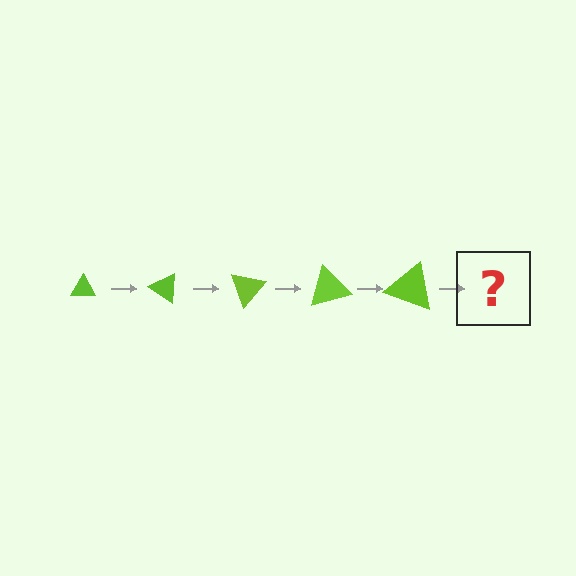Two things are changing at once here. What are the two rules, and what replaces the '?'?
The two rules are that the triangle grows larger each step and it rotates 35 degrees each step. The '?' should be a triangle, larger than the previous one and rotated 175 degrees from the start.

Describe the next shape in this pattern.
It should be a triangle, larger than the previous one and rotated 175 degrees from the start.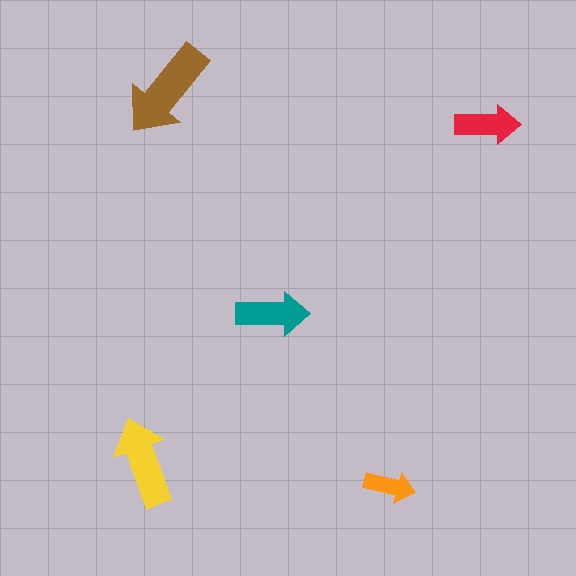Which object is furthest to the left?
The yellow arrow is leftmost.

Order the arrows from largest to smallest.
the brown one, the yellow one, the teal one, the red one, the orange one.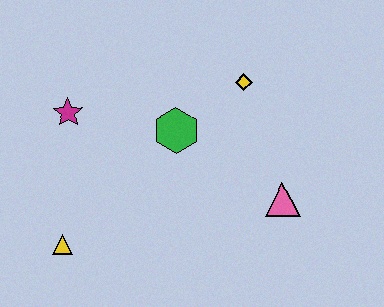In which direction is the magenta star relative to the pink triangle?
The magenta star is to the left of the pink triangle.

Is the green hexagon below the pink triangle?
No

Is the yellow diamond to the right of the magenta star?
Yes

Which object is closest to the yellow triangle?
The magenta star is closest to the yellow triangle.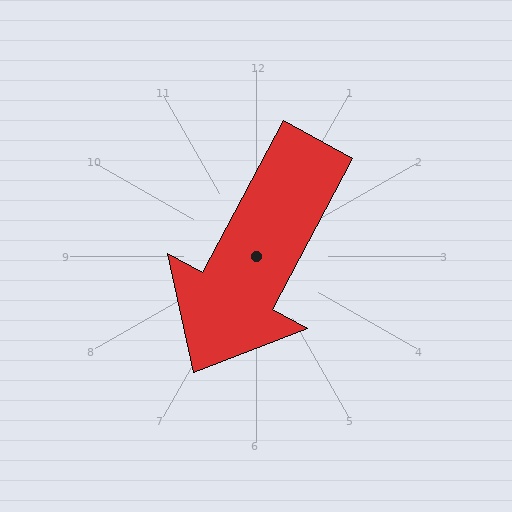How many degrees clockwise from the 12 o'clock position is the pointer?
Approximately 208 degrees.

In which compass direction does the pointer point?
Southwest.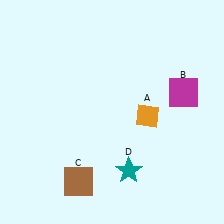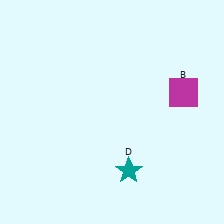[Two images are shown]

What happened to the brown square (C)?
The brown square (C) was removed in Image 2. It was in the bottom-left area of Image 1.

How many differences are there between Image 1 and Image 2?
There are 2 differences between the two images.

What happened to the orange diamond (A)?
The orange diamond (A) was removed in Image 2. It was in the bottom-right area of Image 1.